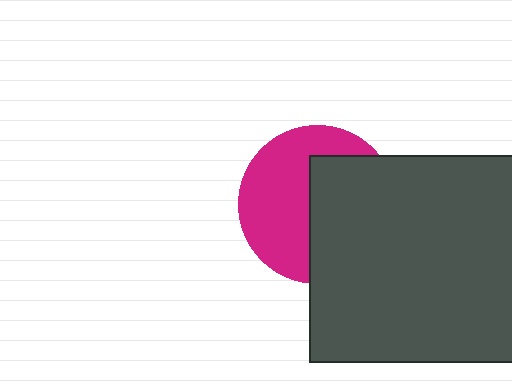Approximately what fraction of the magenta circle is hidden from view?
Roughly 48% of the magenta circle is hidden behind the dark gray square.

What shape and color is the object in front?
The object in front is a dark gray square.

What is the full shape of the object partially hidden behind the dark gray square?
The partially hidden object is a magenta circle.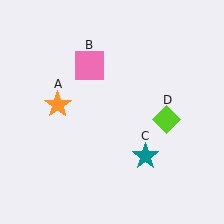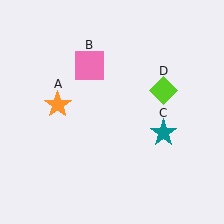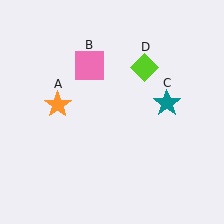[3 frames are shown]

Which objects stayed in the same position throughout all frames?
Orange star (object A) and pink square (object B) remained stationary.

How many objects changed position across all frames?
2 objects changed position: teal star (object C), lime diamond (object D).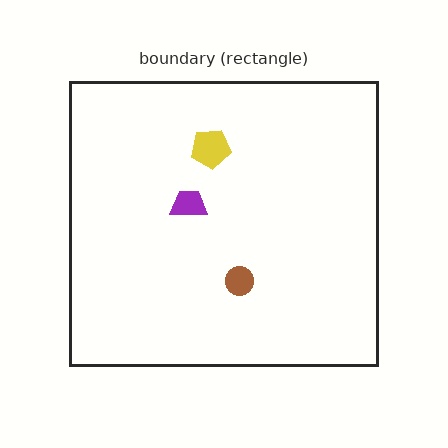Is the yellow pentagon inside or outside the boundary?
Inside.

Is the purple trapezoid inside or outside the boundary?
Inside.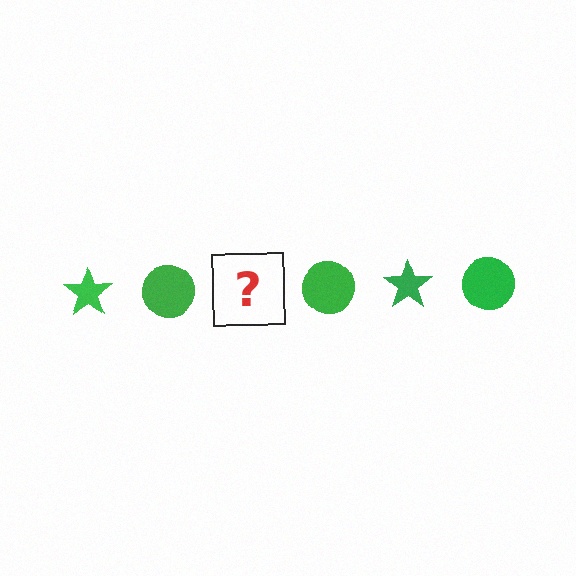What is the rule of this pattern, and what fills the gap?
The rule is that the pattern cycles through star, circle shapes in green. The gap should be filled with a green star.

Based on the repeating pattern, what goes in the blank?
The blank should be a green star.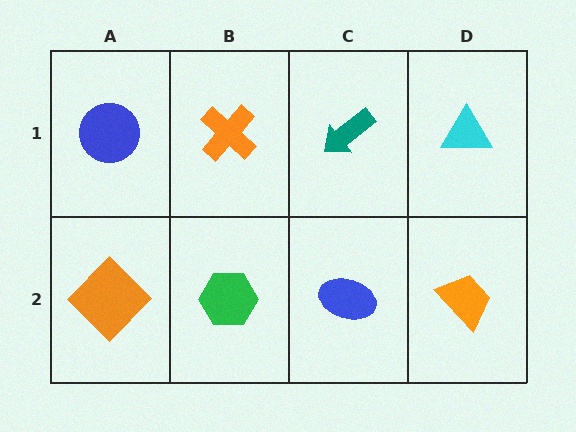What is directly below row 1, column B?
A green hexagon.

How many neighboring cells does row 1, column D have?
2.